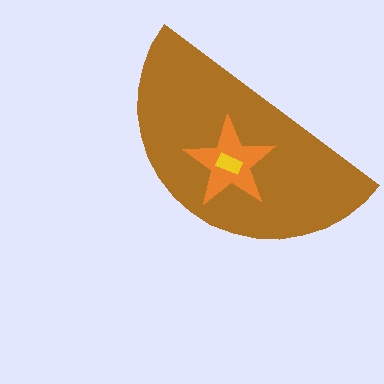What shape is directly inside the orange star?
The yellow rectangle.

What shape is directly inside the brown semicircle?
The orange star.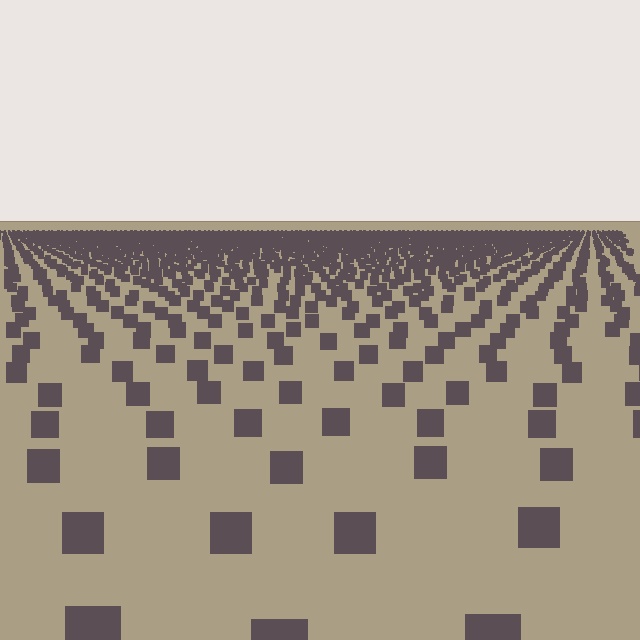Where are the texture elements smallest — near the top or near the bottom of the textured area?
Near the top.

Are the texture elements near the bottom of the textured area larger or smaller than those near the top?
Larger. Near the bottom, elements are closer to the viewer and appear at a bigger on-screen size.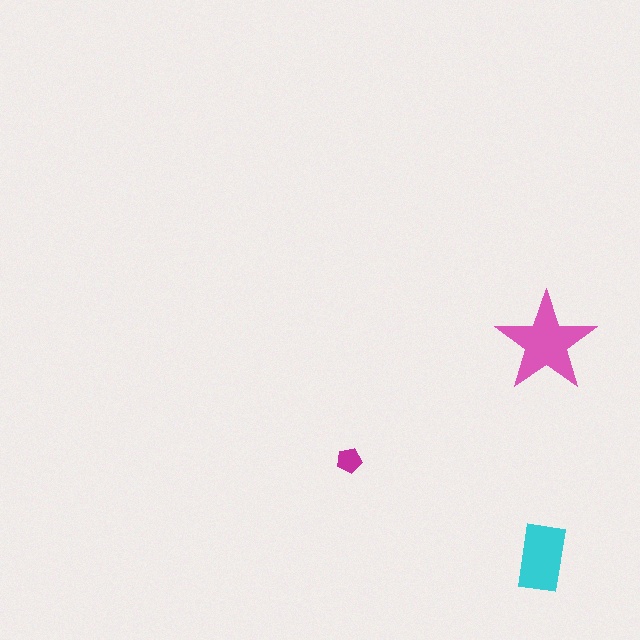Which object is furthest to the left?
The magenta pentagon is leftmost.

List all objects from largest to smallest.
The pink star, the cyan rectangle, the magenta pentagon.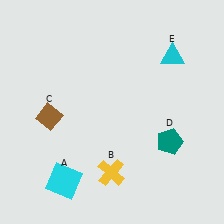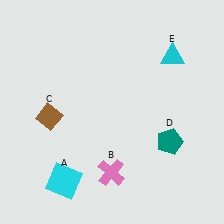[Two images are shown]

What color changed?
The cross (B) changed from yellow in Image 1 to pink in Image 2.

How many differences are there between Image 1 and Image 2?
There is 1 difference between the two images.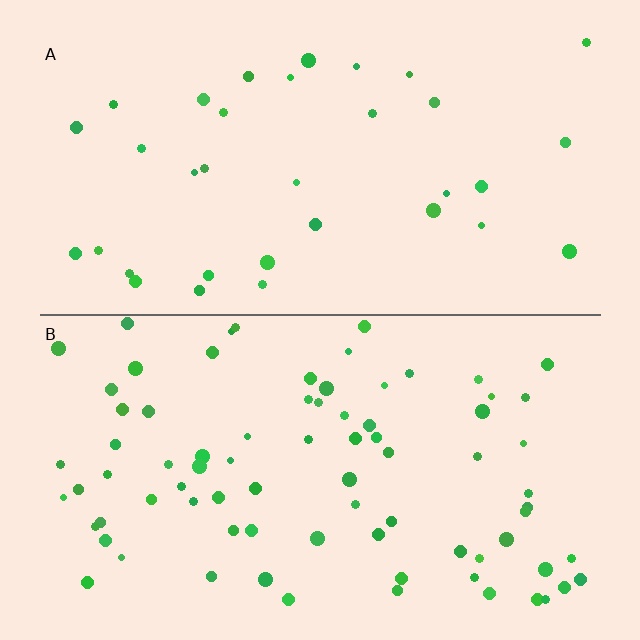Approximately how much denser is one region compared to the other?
Approximately 2.4× — region B over region A.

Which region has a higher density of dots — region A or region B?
B (the bottom).